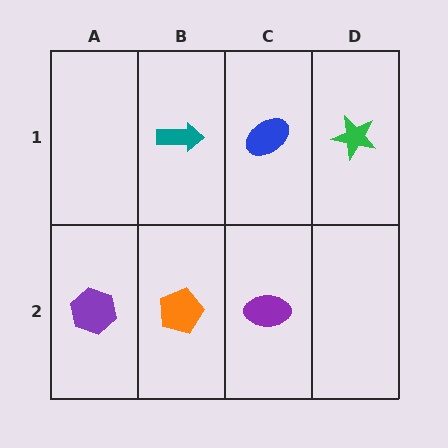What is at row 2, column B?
An orange pentagon.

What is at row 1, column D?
A green star.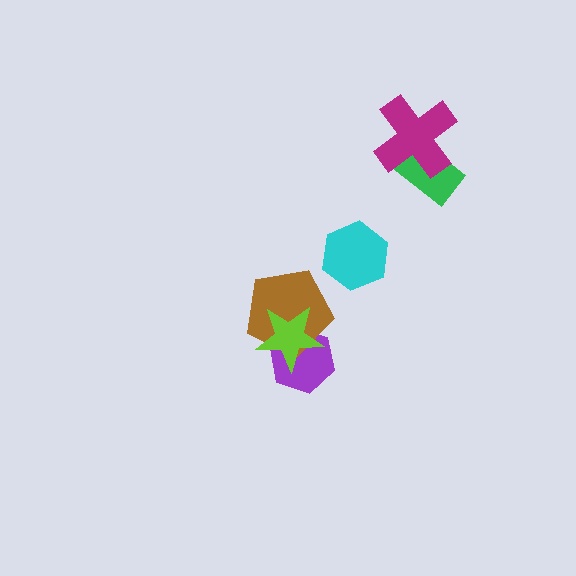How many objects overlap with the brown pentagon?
2 objects overlap with the brown pentagon.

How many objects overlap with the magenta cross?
1 object overlaps with the magenta cross.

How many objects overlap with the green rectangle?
1 object overlaps with the green rectangle.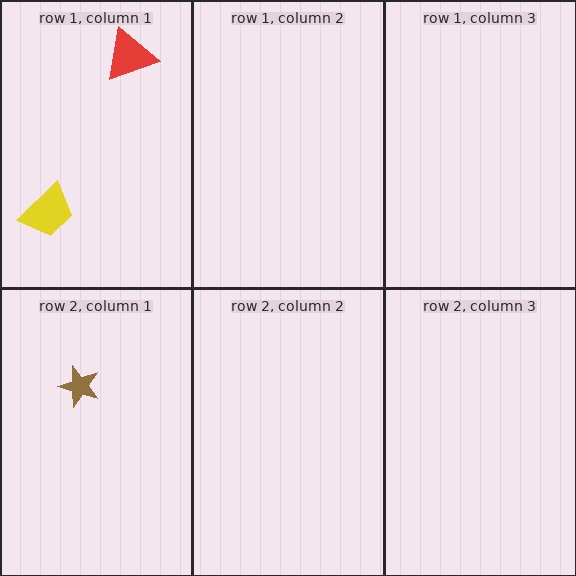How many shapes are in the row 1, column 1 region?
2.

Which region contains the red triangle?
The row 1, column 1 region.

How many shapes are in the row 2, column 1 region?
1.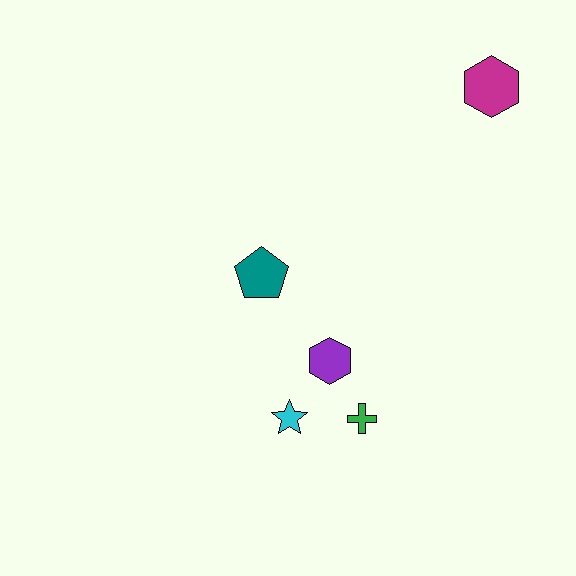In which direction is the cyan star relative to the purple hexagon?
The cyan star is below the purple hexagon.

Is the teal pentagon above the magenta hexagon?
No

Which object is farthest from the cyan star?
The magenta hexagon is farthest from the cyan star.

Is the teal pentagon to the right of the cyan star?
No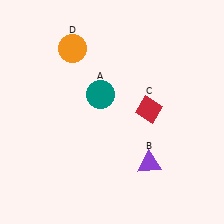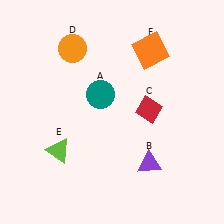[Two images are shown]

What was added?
A lime triangle (E), an orange square (F) were added in Image 2.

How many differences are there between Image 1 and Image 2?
There are 2 differences between the two images.